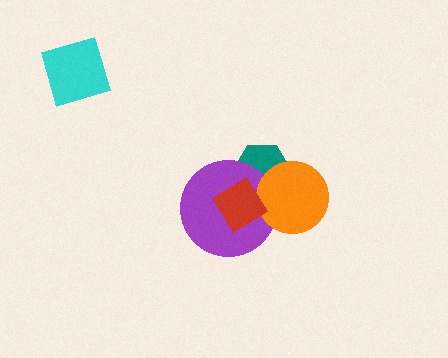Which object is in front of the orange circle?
The red diamond is in front of the orange circle.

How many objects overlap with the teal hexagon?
4 objects overlap with the teal hexagon.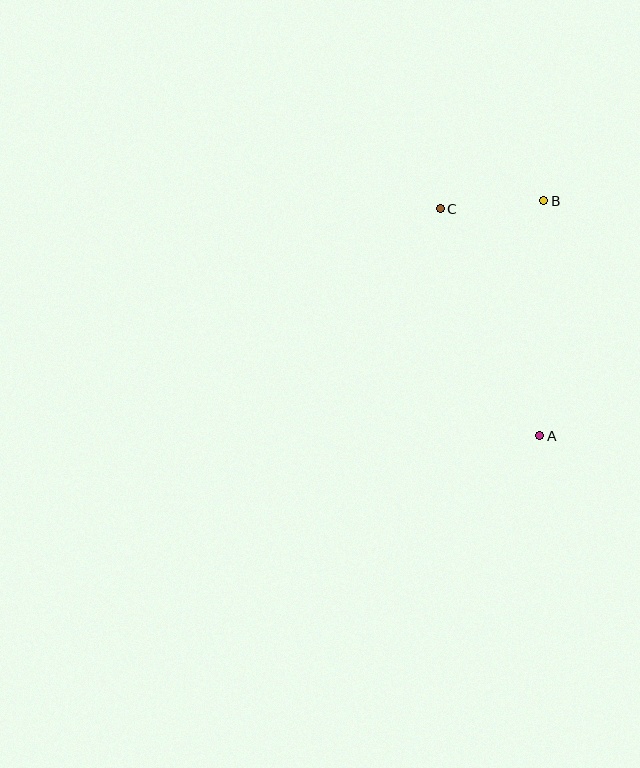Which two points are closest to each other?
Points B and C are closest to each other.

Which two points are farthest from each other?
Points A and C are farthest from each other.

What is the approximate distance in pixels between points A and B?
The distance between A and B is approximately 235 pixels.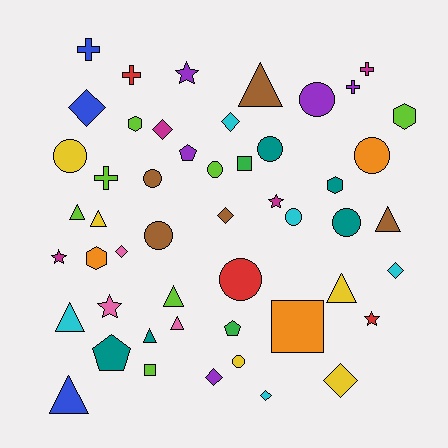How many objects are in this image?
There are 50 objects.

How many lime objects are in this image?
There are 7 lime objects.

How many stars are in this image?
There are 5 stars.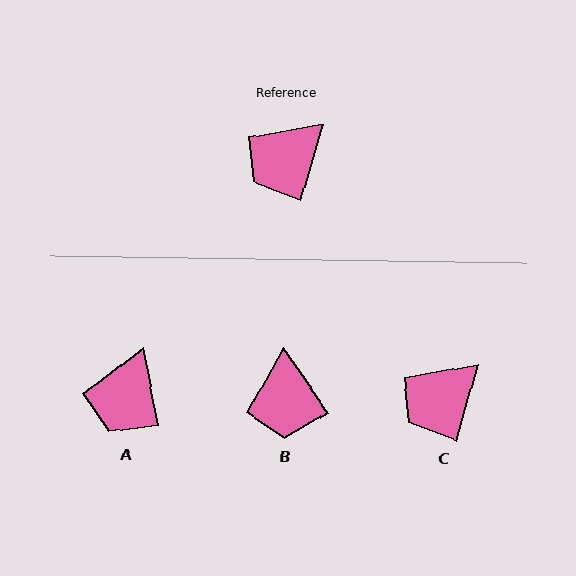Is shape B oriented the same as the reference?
No, it is off by about 50 degrees.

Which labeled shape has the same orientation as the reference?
C.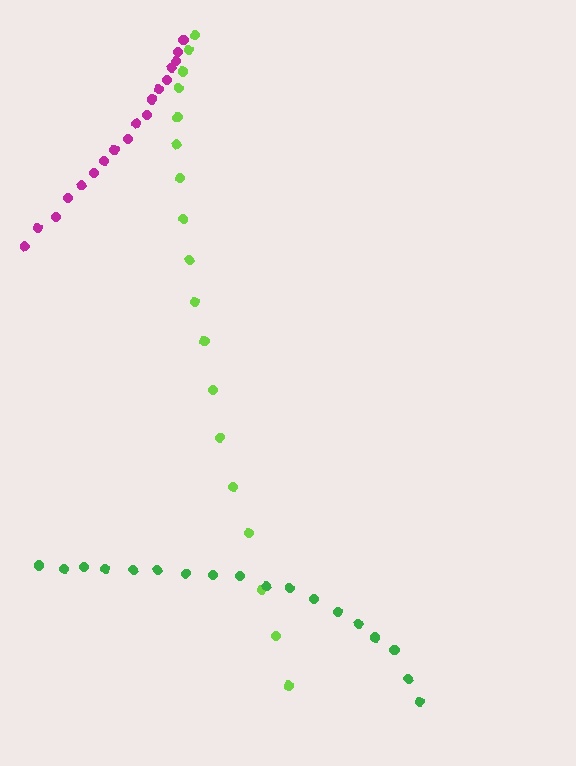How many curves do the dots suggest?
There are 3 distinct paths.